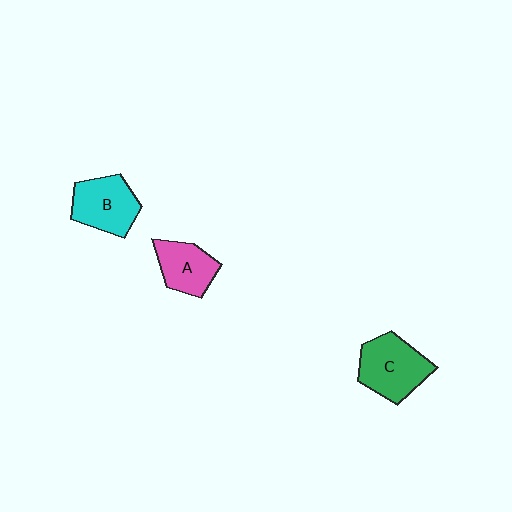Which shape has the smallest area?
Shape A (pink).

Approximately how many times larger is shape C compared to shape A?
Approximately 1.4 times.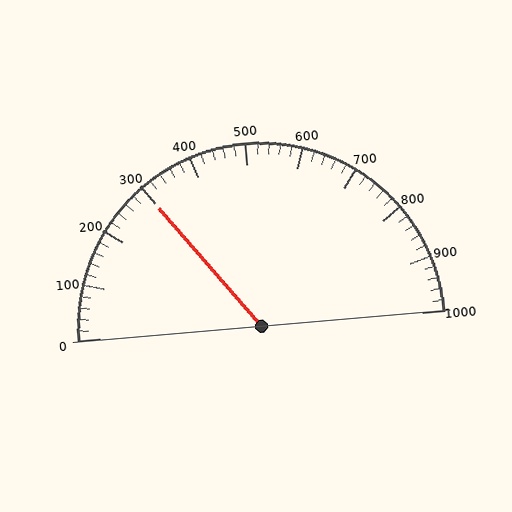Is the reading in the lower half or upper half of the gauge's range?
The reading is in the lower half of the range (0 to 1000).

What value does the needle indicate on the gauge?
The needle indicates approximately 300.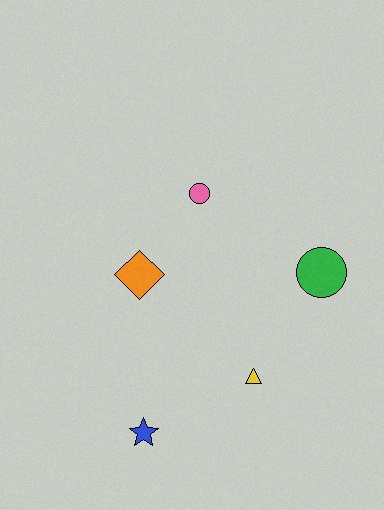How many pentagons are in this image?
There are no pentagons.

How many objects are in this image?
There are 5 objects.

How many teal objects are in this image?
There are no teal objects.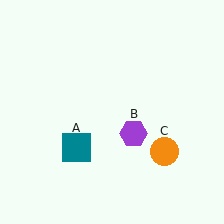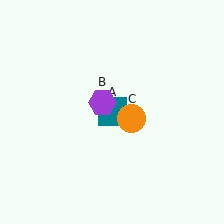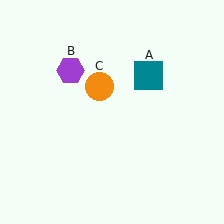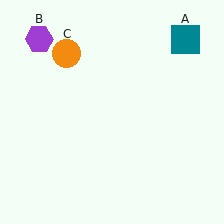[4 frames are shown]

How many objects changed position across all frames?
3 objects changed position: teal square (object A), purple hexagon (object B), orange circle (object C).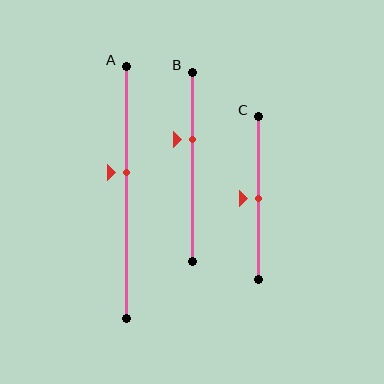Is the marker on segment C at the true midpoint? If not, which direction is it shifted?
Yes, the marker on segment C is at the true midpoint.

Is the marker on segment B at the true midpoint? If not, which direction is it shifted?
No, the marker on segment B is shifted upward by about 15% of the segment length.